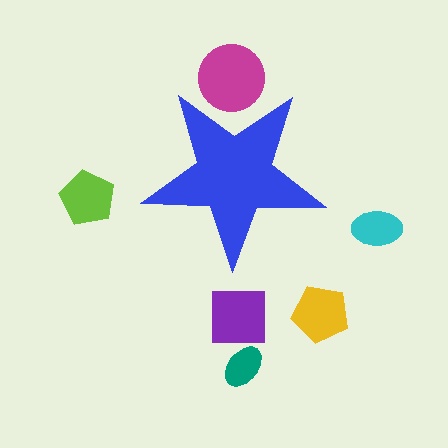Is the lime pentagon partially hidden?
No, the lime pentagon is fully visible.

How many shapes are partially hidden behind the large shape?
1 shape is partially hidden.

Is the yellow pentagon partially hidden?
No, the yellow pentagon is fully visible.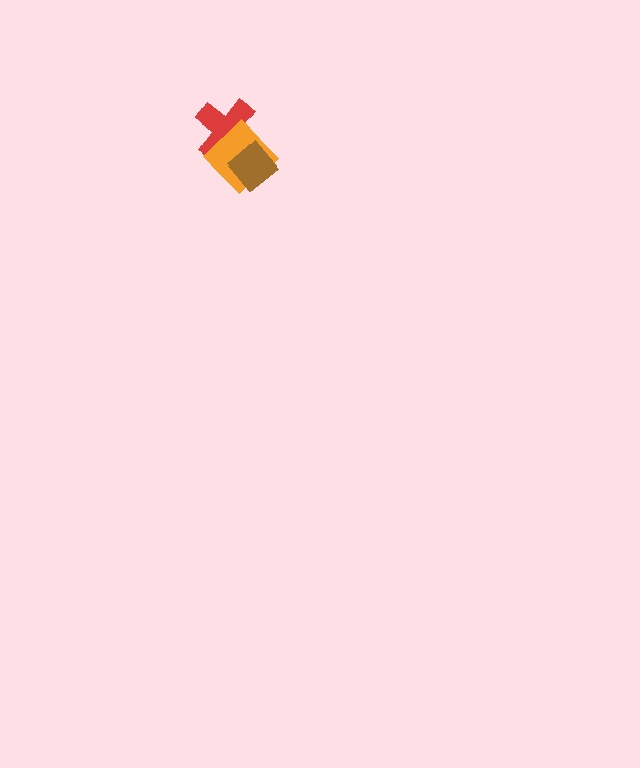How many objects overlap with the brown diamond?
2 objects overlap with the brown diamond.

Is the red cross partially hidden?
Yes, it is partially covered by another shape.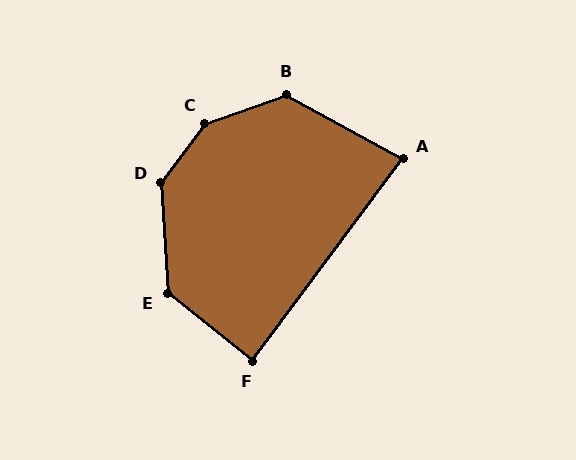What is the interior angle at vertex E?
Approximately 132 degrees (obtuse).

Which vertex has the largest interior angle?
C, at approximately 146 degrees.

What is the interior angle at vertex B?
Approximately 132 degrees (obtuse).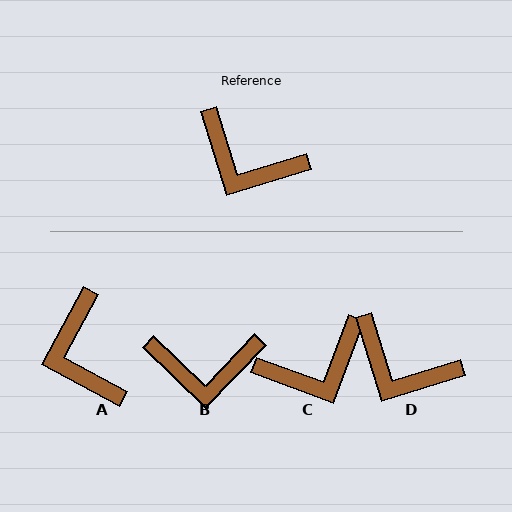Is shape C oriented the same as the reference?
No, it is off by about 53 degrees.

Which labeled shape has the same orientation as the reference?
D.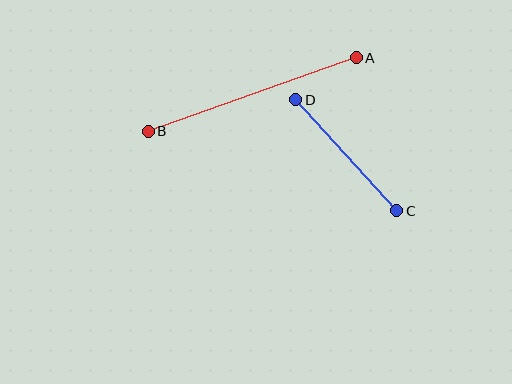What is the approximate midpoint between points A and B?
The midpoint is at approximately (252, 94) pixels.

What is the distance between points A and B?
The distance is approximately 220 pixels.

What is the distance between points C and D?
The distance is approximately 150 pixels.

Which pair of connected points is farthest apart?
Points A and B are farthest apart.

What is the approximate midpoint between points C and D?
The midpoint is at approximately (346, 155) pixels.